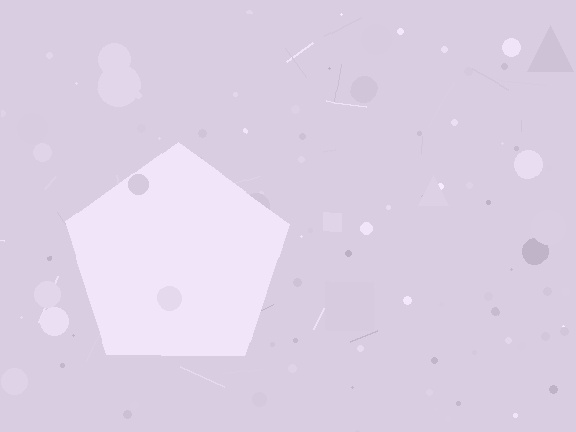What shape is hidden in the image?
A pentagon is hidden in the image.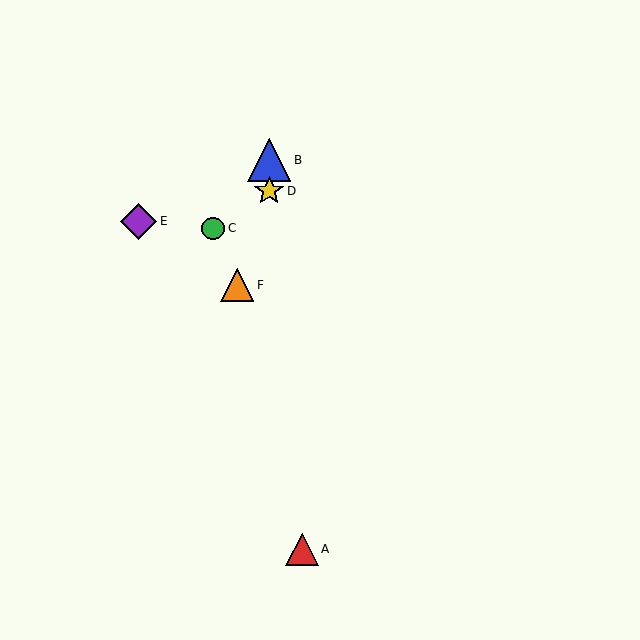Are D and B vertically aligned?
Yes, both are at x≈269.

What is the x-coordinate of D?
Object D is at x≈269.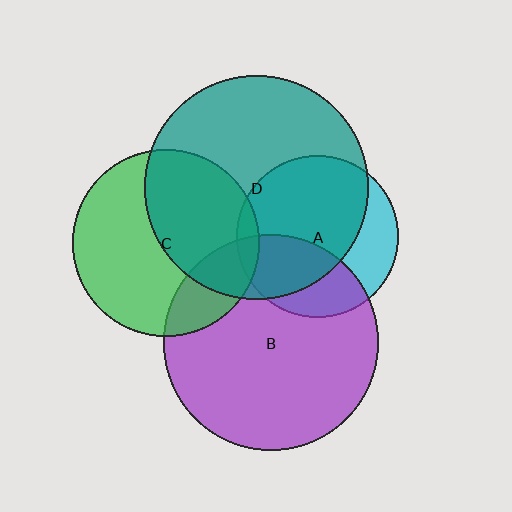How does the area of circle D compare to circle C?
Approximately 1.4 times.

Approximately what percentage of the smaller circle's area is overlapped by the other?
Approximately 70%.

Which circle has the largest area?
Circle D (teal).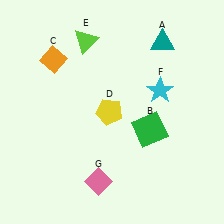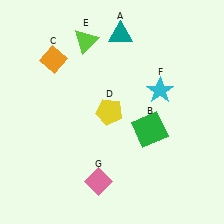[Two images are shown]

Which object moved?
The teal triangle (A) moved left.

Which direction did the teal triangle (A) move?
The teal triangle (A) moved left.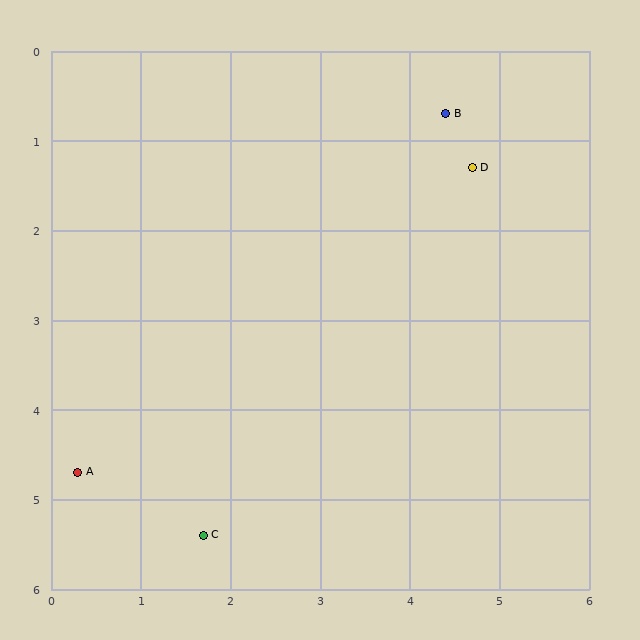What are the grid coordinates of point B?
Point B is at approximately (4.4, 0.7).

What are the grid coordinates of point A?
Point A is at approximately (0.3, 4.7).